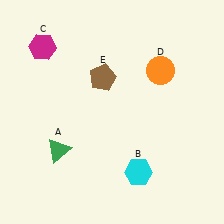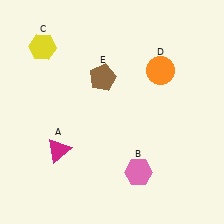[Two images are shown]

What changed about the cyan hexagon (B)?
In Image 1, B is cyan. In Image 2, it changed to pink.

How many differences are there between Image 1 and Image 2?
There are 3 differences between the two images.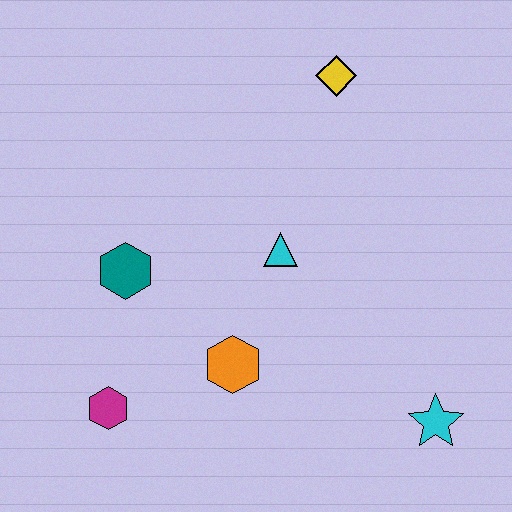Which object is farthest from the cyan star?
The yellow diamond is farthest from the cyan star.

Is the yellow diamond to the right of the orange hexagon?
Yes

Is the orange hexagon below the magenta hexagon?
No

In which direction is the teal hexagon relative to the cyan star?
The teal hexagon is to the left of the cyan star.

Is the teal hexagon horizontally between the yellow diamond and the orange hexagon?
No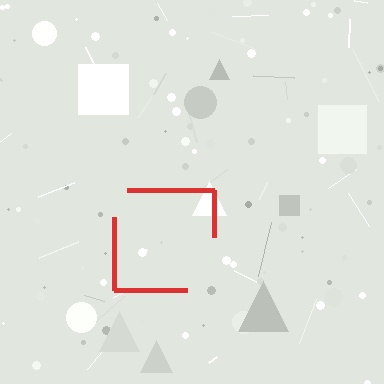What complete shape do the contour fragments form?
The contour fragments form a square.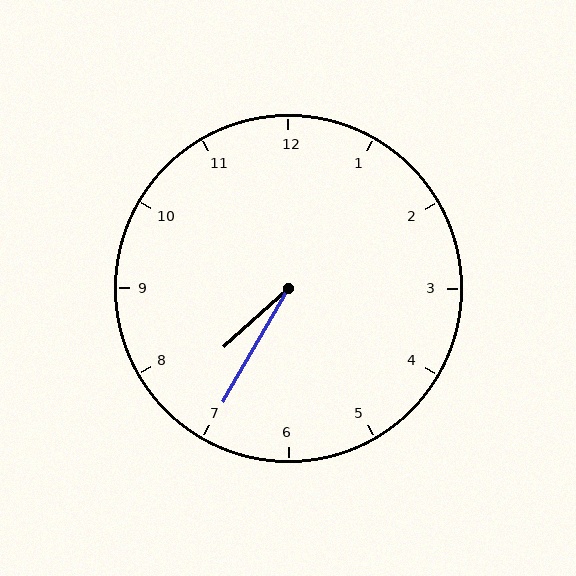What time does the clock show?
7:35.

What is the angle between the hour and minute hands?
Approximately 18 degrees.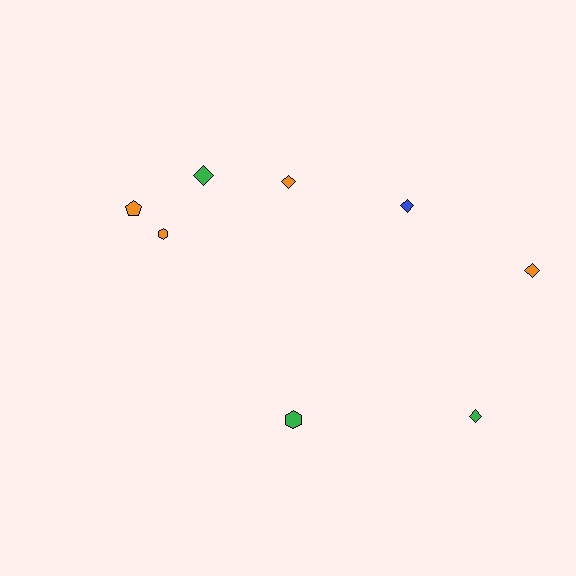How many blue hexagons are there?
There are no blue hexagons.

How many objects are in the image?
There are 8 objects.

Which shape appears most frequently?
Diamond, with 5 objects.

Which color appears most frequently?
Orange, with 4 objects.